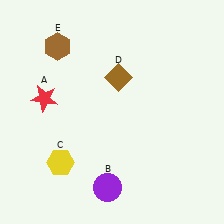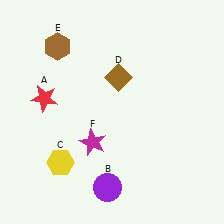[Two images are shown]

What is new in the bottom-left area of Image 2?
A magenta star (F) was added in the bottom-left area of Image 2.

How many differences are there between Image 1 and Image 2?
There is 1 difference between the two images.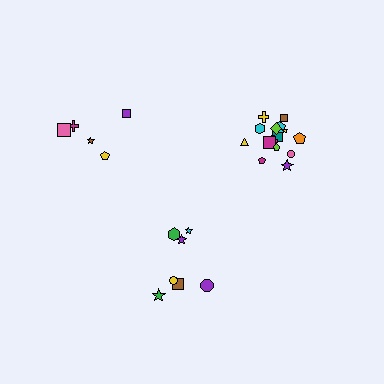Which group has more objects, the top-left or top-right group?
The top-right group.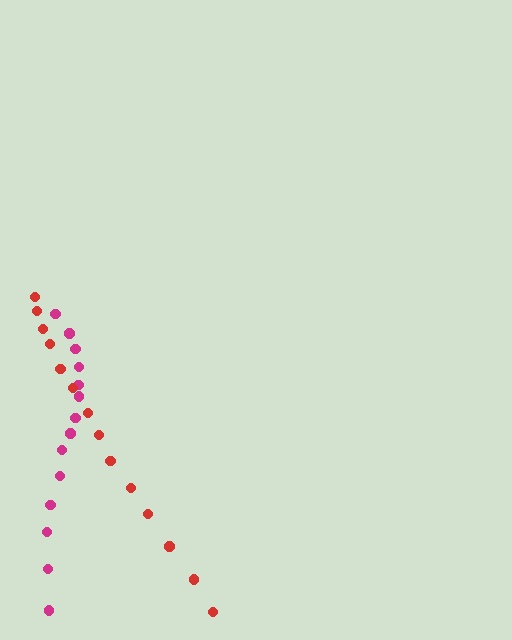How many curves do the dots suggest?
There are 2 distinct paths.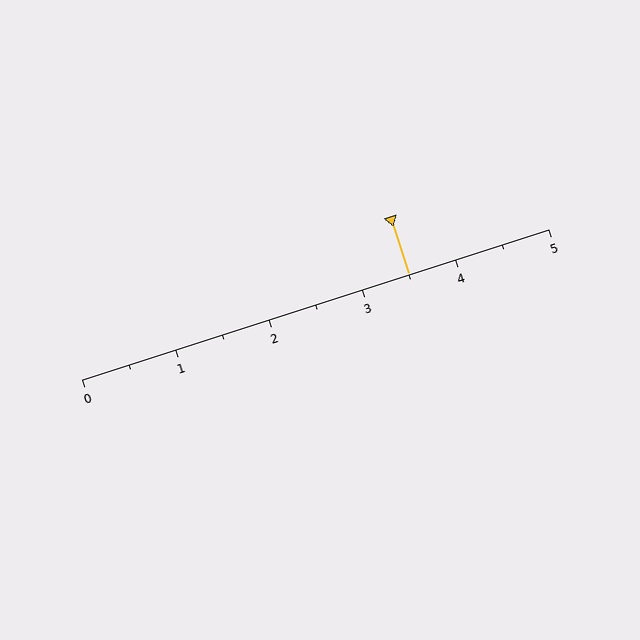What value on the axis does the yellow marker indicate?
The marker indicates approximately 3.5.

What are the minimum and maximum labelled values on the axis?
The axis runs from 0 to 5.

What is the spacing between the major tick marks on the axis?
The major ticks are spaced 1 apart.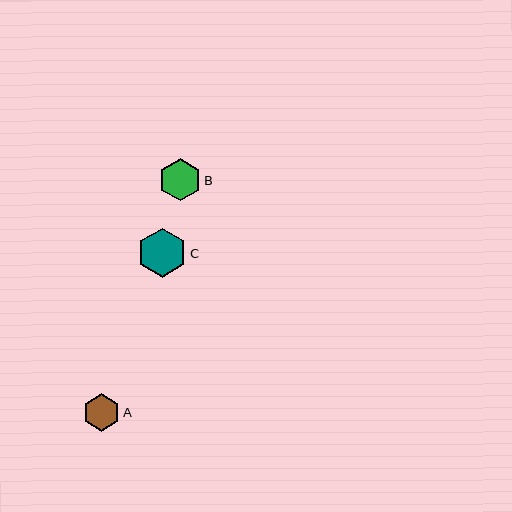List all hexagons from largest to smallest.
From largest to smallest: C, B, A.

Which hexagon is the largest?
Hexagon C is the largest with a size of approximately 49 pixels.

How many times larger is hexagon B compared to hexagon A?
Hexagon B is approximately 1.1 times the size of hexagon A.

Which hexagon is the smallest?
Hexagon A is the smallest with a size of approximately 37 pixels.